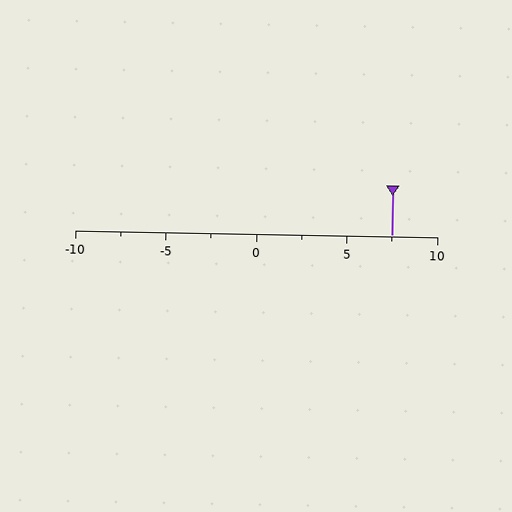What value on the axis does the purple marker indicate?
The marker indicates approximately 7.5.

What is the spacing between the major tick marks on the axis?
The major ticks are spaced 5 apart.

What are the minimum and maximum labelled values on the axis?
The axis runs from -10 to 10.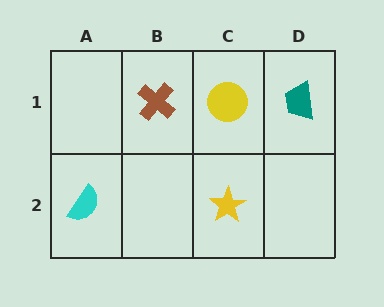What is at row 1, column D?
A teal trapezoid.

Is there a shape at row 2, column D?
No, that cell is empty.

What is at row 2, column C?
A yellow star.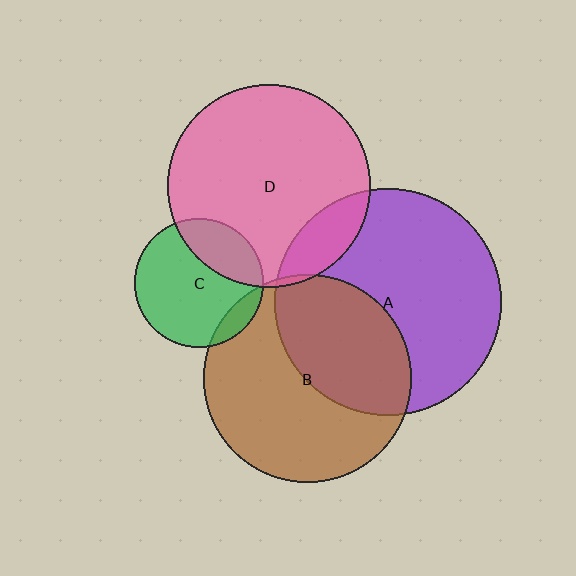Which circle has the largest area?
Circle A (purple).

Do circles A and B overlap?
Yes.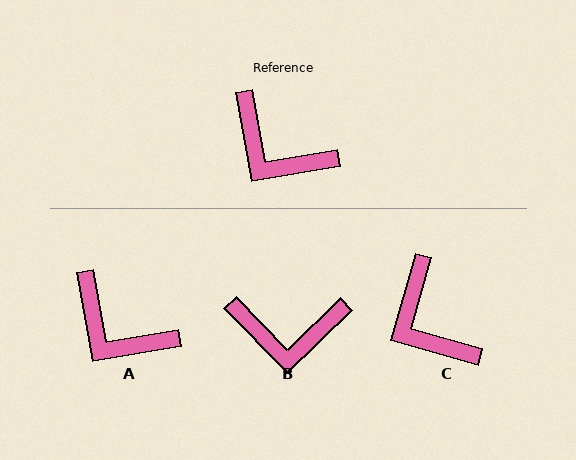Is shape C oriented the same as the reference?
No, it is off by about 26 degrees.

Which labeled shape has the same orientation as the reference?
A.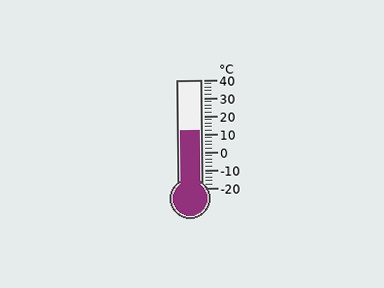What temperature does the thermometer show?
The thermometer shows approximately 12°C.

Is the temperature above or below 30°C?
The temperature is below 30°C.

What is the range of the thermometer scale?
The thermometer scale ranges from -20°C to 40°C.